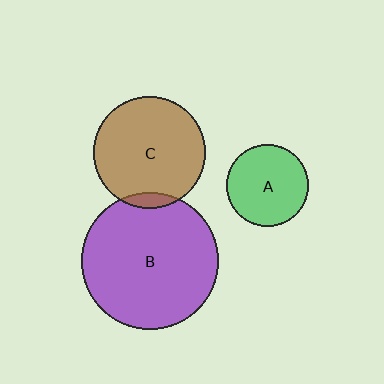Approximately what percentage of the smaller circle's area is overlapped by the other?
Approximately 5%.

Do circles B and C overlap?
Yes.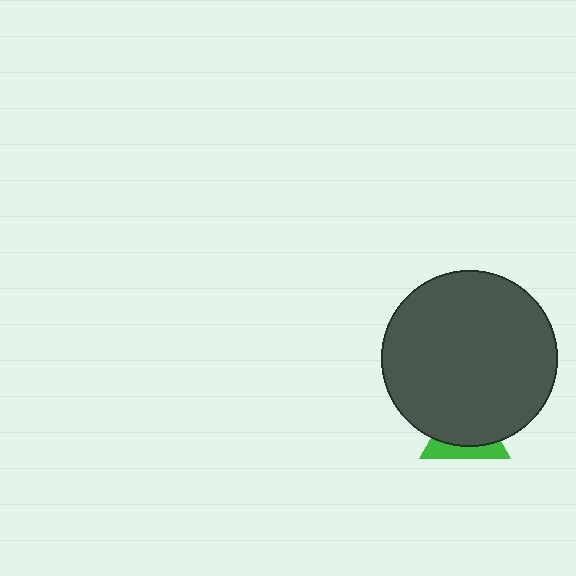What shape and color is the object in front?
The object in front is a dark gray circle.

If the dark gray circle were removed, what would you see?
You would see the complete green triangle.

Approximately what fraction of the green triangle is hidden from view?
Roughly 66% of the green triangle is hidden behind the dark gray circle.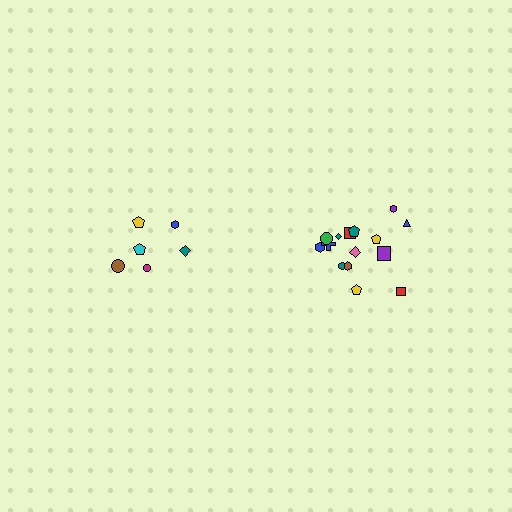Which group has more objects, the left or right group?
The right group.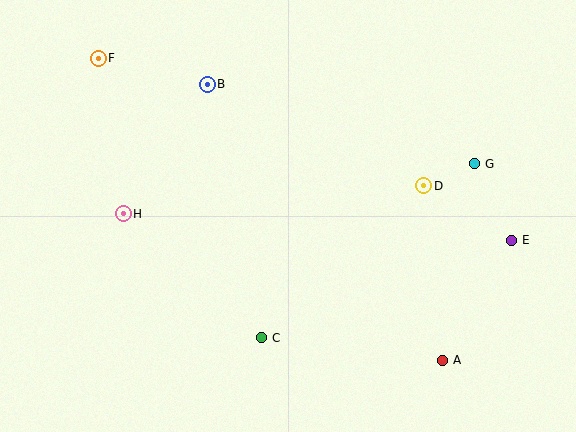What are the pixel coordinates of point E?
Point E is at (512, 240).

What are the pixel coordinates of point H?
Point H is at (123, 214).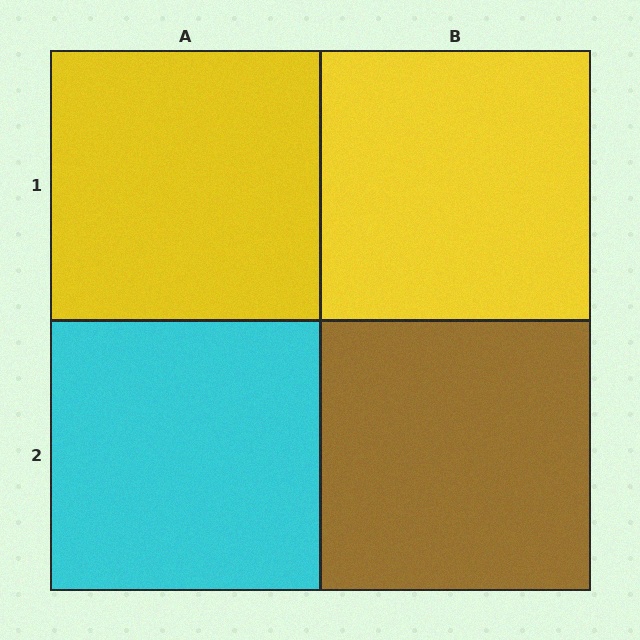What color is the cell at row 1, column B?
Yellow.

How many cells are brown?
1 cell is brown.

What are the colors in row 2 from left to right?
Cyan, brown.